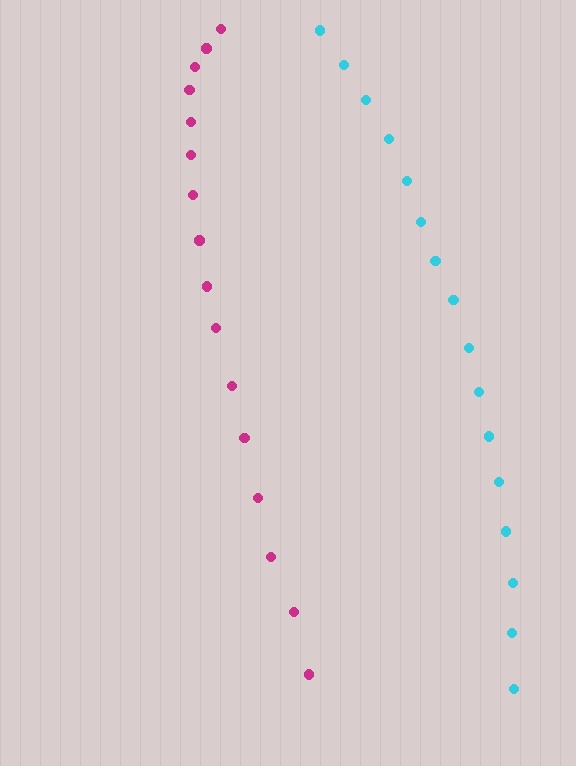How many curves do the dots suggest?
There are 2 distinct paths.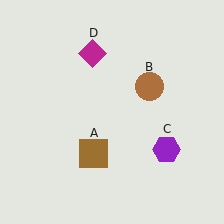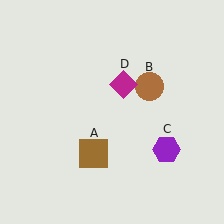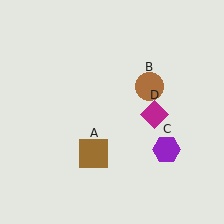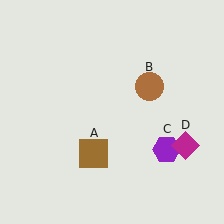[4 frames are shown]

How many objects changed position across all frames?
1 object changed position: magenta diamond (object D).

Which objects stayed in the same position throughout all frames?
Brown square (object A) and brown circle (object B) and purple hexagon (object C) remained stationary.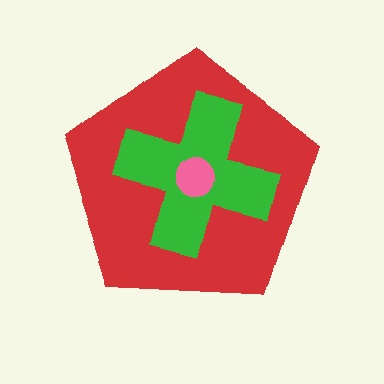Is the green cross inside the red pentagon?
Yes.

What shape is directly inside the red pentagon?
The green cross.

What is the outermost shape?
The red pentagon.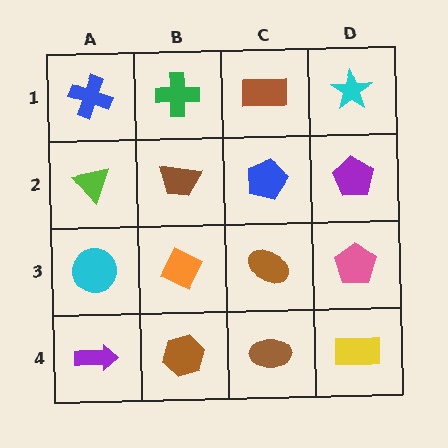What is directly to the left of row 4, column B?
A purple arrow.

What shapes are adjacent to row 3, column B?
A brown trapezoid (row 2, column B), a brown hexagon (row 4, column B), a cyan circle (row 3, column A), a brown ellipse (row 3, column C).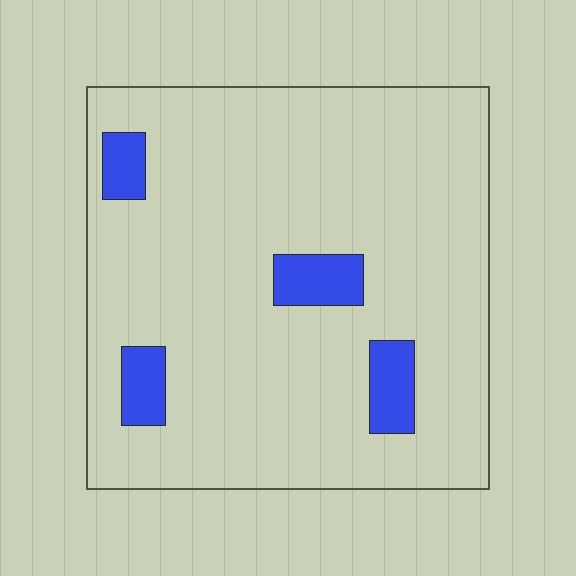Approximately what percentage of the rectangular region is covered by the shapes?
Approximately 10%.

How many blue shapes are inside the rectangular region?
4.